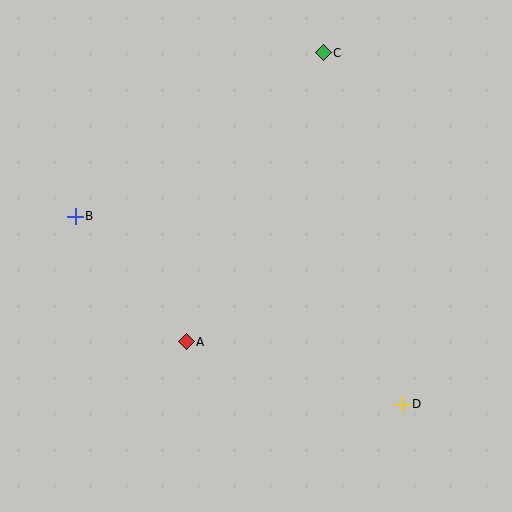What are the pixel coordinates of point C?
Point C is at (323, 53).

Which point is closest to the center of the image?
Point A at (186, 342) is closest to the center.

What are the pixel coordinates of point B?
Point B is at (75, 216).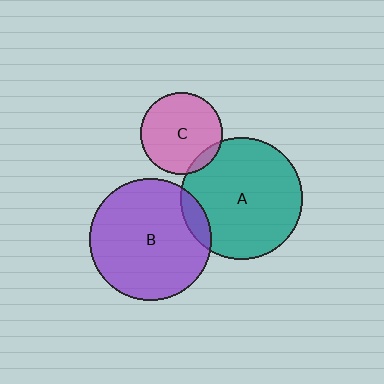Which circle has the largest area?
Circle B (purple).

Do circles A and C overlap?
Yes.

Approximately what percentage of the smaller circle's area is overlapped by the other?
Approximately 10%.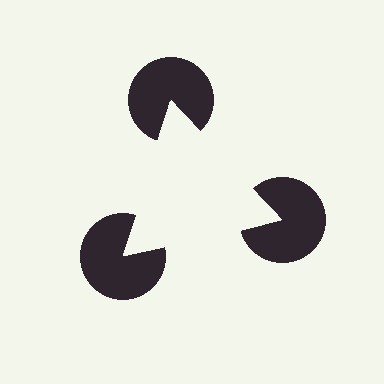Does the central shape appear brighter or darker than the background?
It typically appears slightly brighter than the background, even though no actual brightness change is drawn.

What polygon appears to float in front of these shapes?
An illusory triangle — its edges are inferred from the aligned wedge cuts in the pac-man discs, not physically drawn.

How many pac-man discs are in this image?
There are 3 — one at each vertex of the illusory triangle.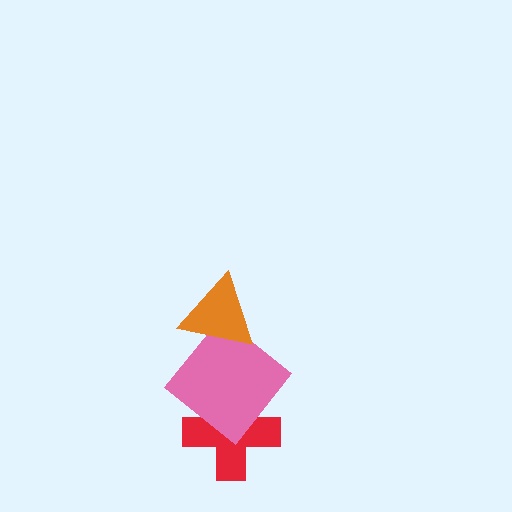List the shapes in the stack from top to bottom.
From top to bottom: the orange triangle, the pink diamond, the red cross.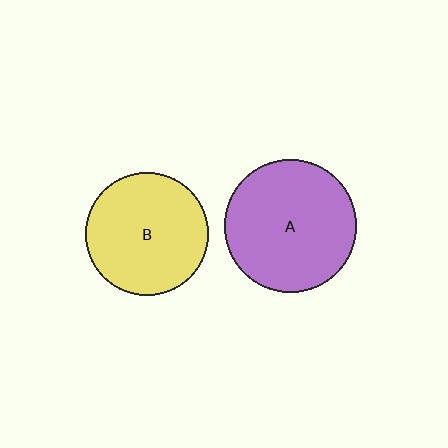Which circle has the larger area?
Circle A (purple).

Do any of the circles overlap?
No, none of the circles overlap.